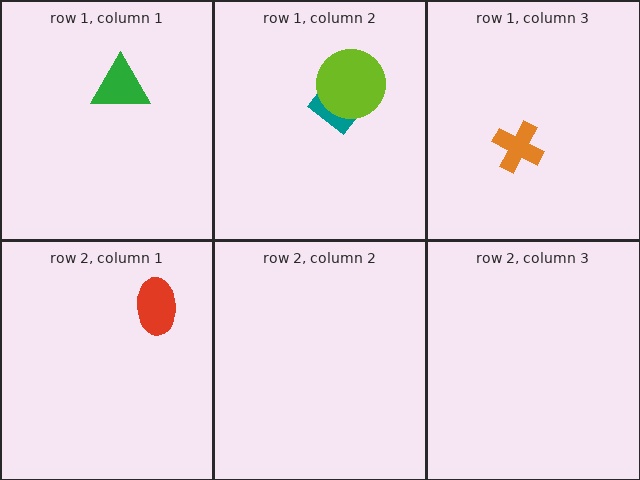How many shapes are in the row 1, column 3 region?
1.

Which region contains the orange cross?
The row 1, column 3 region.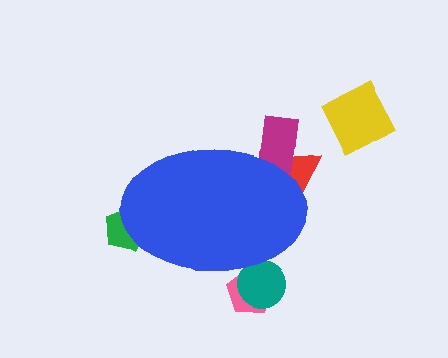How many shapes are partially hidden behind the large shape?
5 shapes are partially hidden.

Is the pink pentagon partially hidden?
Yes, the pink pentagon is partially hidden behind the blue ellipse.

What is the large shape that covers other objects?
A blue ellipse.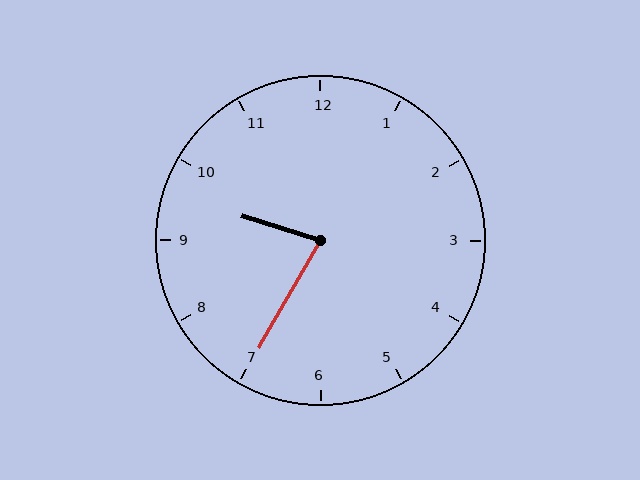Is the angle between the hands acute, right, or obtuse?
It is acute.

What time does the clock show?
9:35.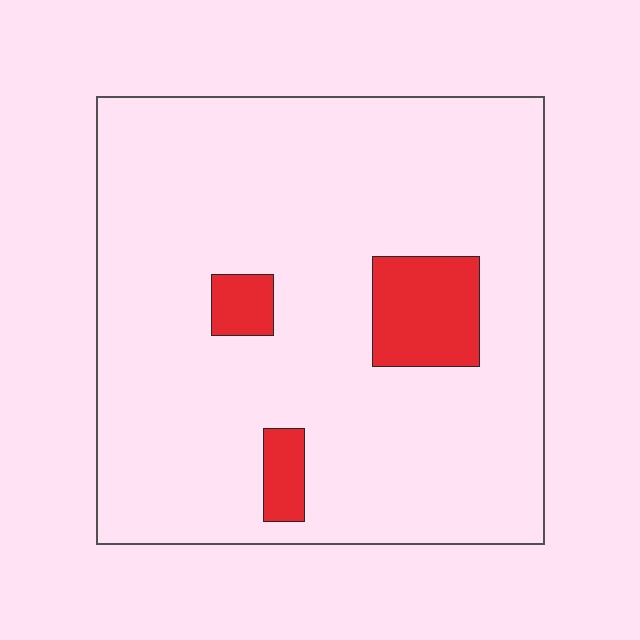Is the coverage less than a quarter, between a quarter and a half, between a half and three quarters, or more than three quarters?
Less than a quarter.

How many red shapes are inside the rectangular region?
3.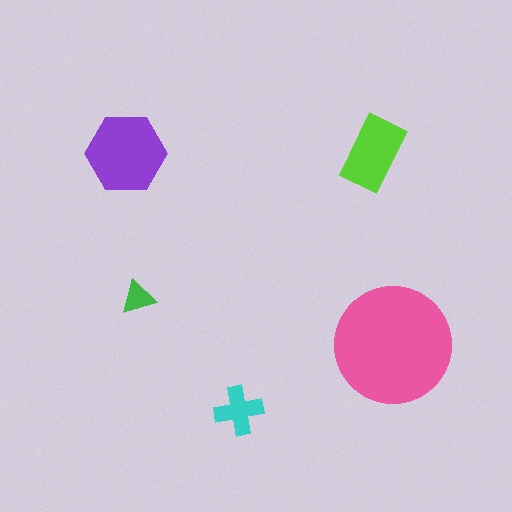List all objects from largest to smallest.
The pink circle, the purple hexagon, the lime rectangle, the cyan cross, the green triangle.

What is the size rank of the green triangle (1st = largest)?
5th.